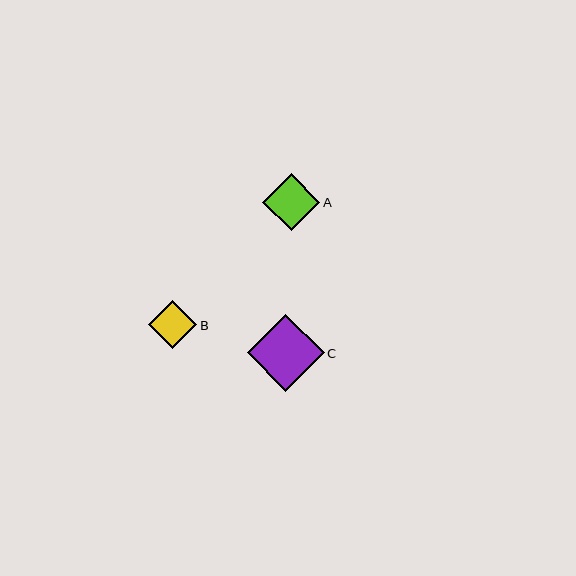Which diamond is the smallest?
Diamond B is the smallest with a size of approximately 48 pixels.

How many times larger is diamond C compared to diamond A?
Diamond C is approximately 1.3 times the size of diamond A.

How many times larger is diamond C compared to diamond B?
Diamond C is approximately 1.6 times the size of diamond B.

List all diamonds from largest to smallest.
From largest to smallest: C, A, B.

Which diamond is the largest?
Diamond C is the largest with a size of approximately 77 pixels.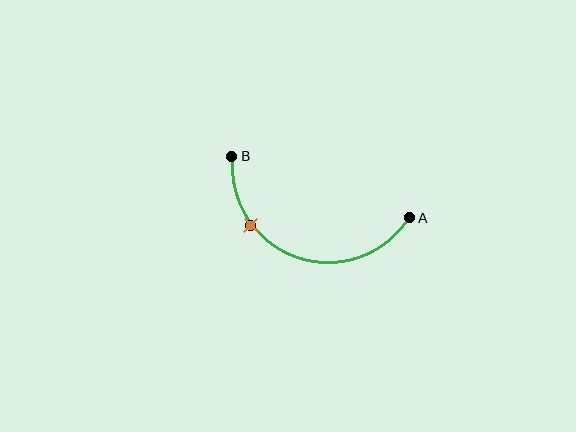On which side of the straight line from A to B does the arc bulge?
The arc bulges below the straight line connecting A and B.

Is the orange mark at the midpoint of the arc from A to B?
No. The orange mark lies on the arc but is closer to endpoint B. The arc midpoint would be at the point on the curve equidistant along the arc from both A and B.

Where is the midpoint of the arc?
The arc midpoint is the point on the curve farthest from the straight line joining A and B. It sits below that line.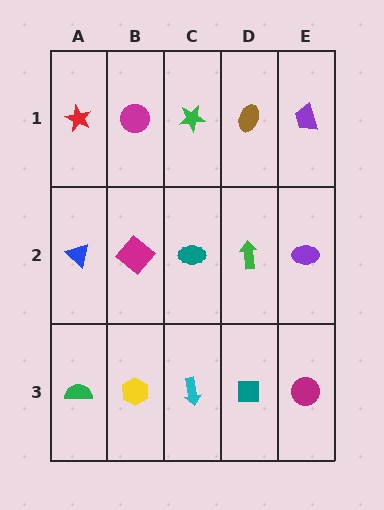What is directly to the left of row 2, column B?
A blue triangle.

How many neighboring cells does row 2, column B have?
4.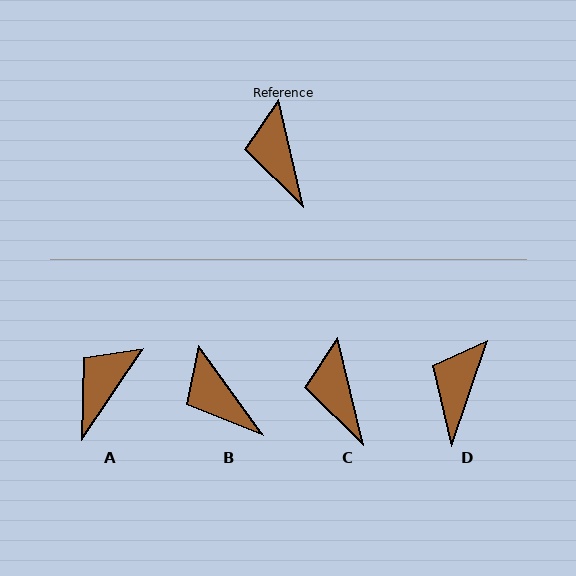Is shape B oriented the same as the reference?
No, it is off by about 23 degrees.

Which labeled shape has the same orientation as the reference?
C.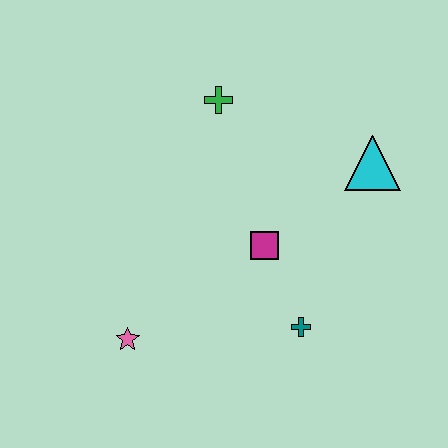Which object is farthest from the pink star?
The cyan triangle is farthest from the pink star.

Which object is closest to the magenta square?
The teal cross is closest to the magenta square.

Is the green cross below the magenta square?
No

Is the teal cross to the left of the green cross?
No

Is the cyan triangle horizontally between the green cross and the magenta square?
No